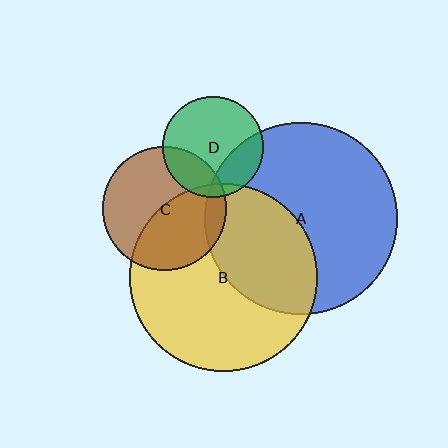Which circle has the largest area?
Circle A (blue).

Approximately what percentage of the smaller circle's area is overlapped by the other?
Approximately 10%.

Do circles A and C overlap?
Yes.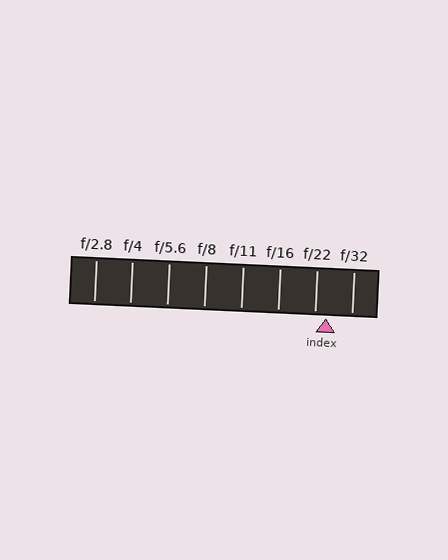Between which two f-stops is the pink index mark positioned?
The index mark is between f/22 and f/32.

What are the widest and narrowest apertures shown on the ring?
The widest aperture shown is f/2.8 and the narrowest is f/32.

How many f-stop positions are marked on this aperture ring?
There are 8 f-stop positions marked.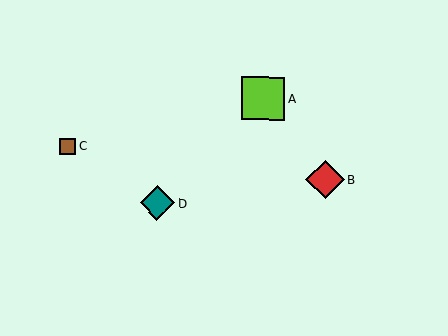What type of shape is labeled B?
Shape B is a red diamond.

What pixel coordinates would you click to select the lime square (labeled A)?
Click at (263, 98) to select the lime square A.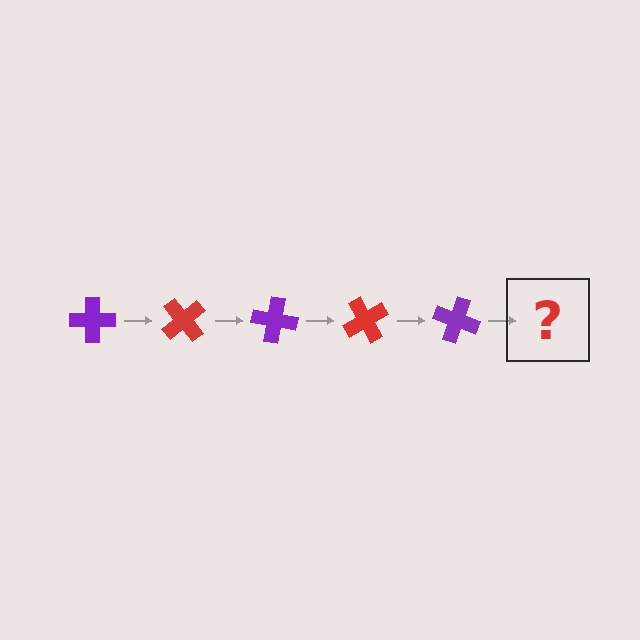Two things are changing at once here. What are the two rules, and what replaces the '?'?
The two rules are that it rotates 50 degrees each step and the color cycles through purple and red. The '?' should be a red cross, rotated 250 degrees from the start.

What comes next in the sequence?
The next element should be a red cross, rotated 250 degrees from the start.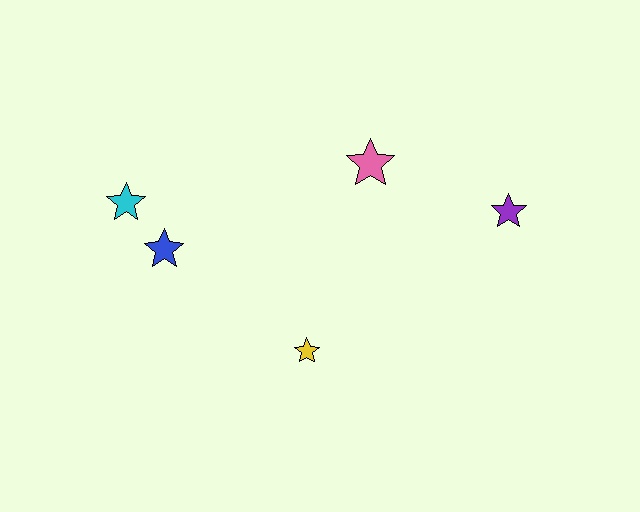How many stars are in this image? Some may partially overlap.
There are 5 stars.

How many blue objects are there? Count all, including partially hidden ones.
There is 1 blue object.